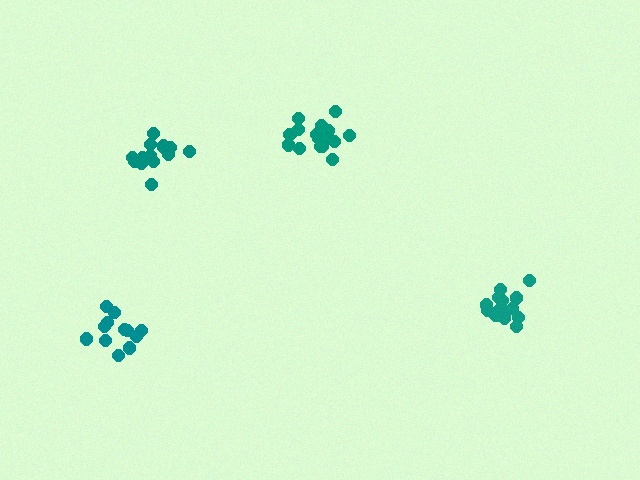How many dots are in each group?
Group 1: 16 dots, Group 2: 12 dots, Group 3: 17 dots, Group 4: 14 dots (59 total).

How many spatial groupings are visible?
There are 4 spatial groupings.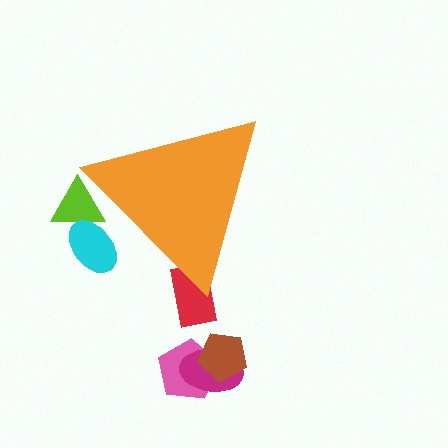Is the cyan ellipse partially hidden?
Yes, the cyan ellipse is partially hidden behind the orange triangle.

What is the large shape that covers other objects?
An orange triangle.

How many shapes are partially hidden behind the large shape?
3 shapes are partially hidden.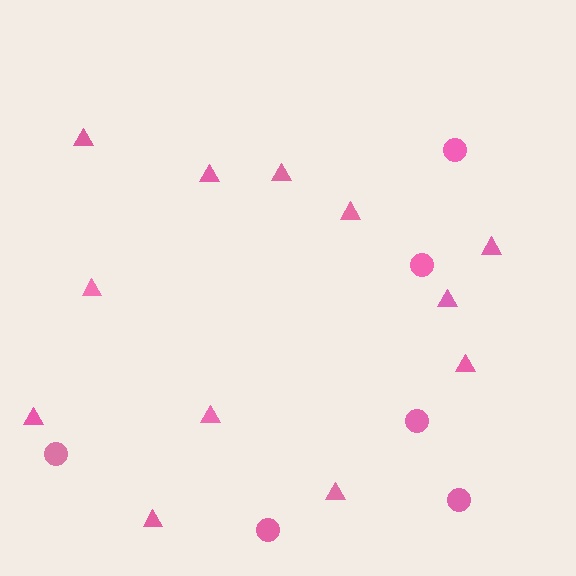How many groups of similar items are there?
There are 2 groups: one group of triangles (12) and one group of circles (6).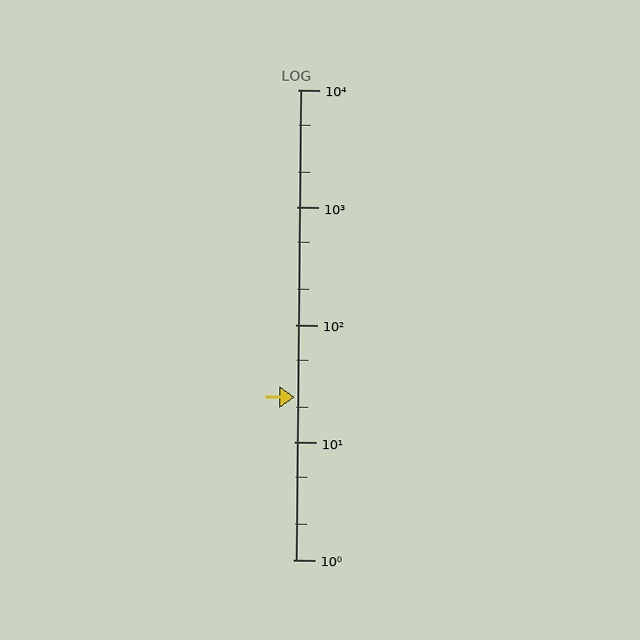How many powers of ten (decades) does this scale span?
The scale spans 4 decades, from 1 to 10000.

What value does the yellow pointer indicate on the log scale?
The pointer indicates approximately 24.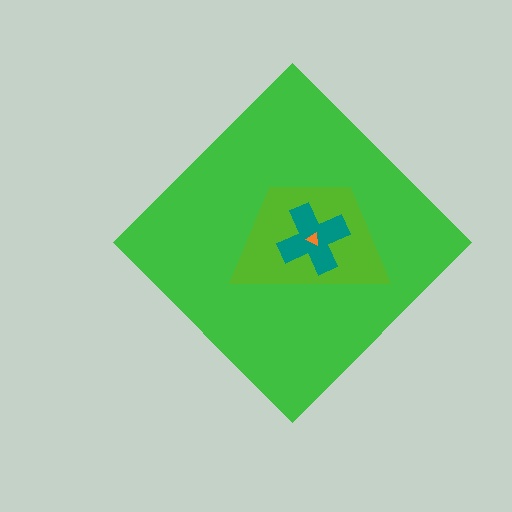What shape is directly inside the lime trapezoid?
The teal cross.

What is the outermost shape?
The green diamond.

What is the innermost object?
The orange triangle.